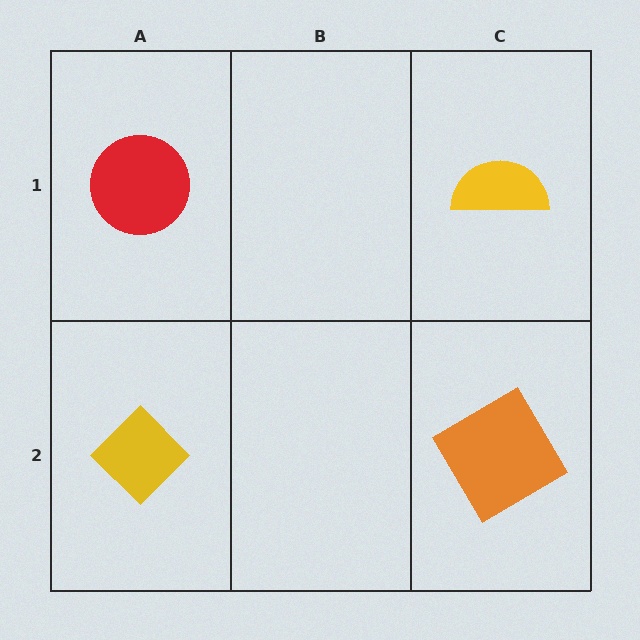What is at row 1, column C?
A yellow semicircle.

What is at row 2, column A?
A yellow diamond.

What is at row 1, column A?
A red circle.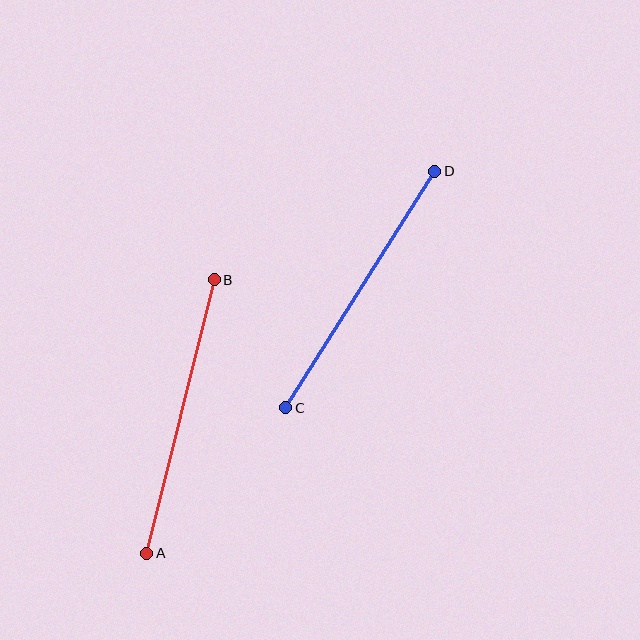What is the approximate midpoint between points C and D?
The midpoint is at approximately (360, 290) pixels.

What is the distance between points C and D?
The distance is approximately 279 pixels.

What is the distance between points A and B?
The distance is approximately 281 pixels.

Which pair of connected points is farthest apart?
Points A and B are farthest apart.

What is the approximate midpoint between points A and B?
The midpoint is at approximately (180, 416) pixels.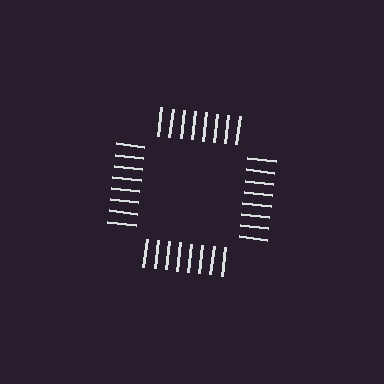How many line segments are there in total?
32 — 8 along each of the 4 edges.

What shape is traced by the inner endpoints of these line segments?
An illusory square — the line segments terminate on its edges but no continuous stroke is drawn.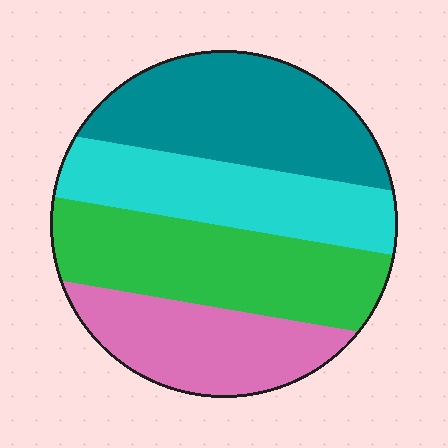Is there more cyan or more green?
Green.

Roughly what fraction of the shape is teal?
Teal covers about 30% of the shape.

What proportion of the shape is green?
Green takes up between a sixth and a third of the shape.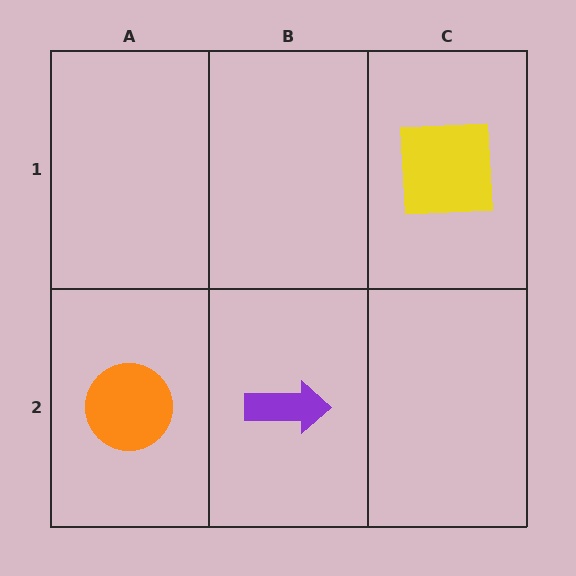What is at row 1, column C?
A yellow square.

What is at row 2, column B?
A purple arrow.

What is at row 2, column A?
An orange circle.